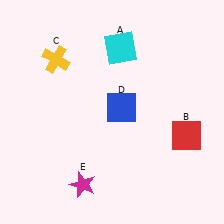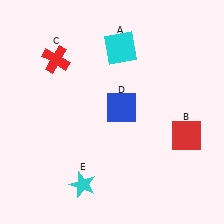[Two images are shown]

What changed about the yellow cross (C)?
In Image 1, C is yellow. In Image 2, it changed to red.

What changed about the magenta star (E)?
In Image 1, E is magenta. In Image 2, it changed to cyan.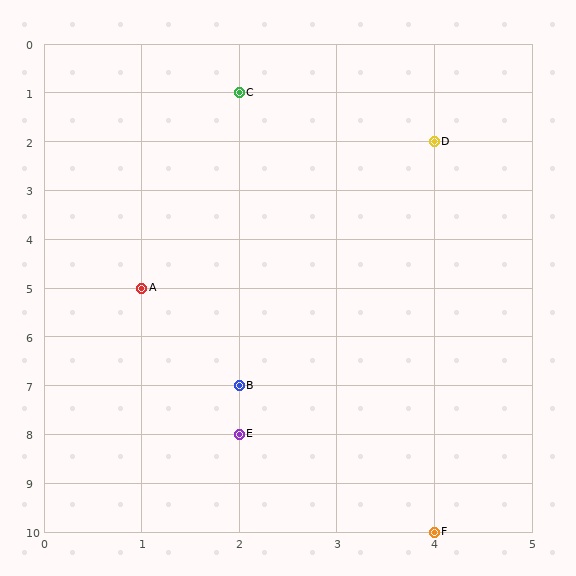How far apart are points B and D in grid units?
Points B and D are 2 columns and 5 rows apart (about 5.4 grid units diagonally).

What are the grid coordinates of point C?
Point C is at grid coordinates (2, 1).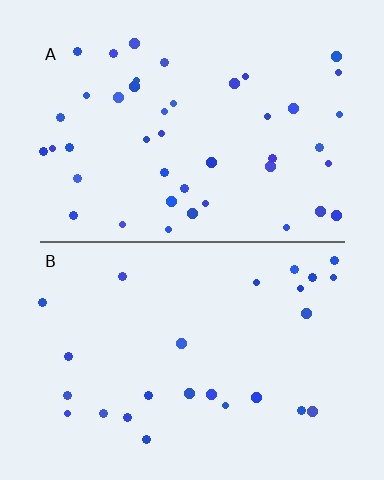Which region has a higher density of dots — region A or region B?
A (the top).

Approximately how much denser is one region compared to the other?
Approximately 1.7× — region A over region B.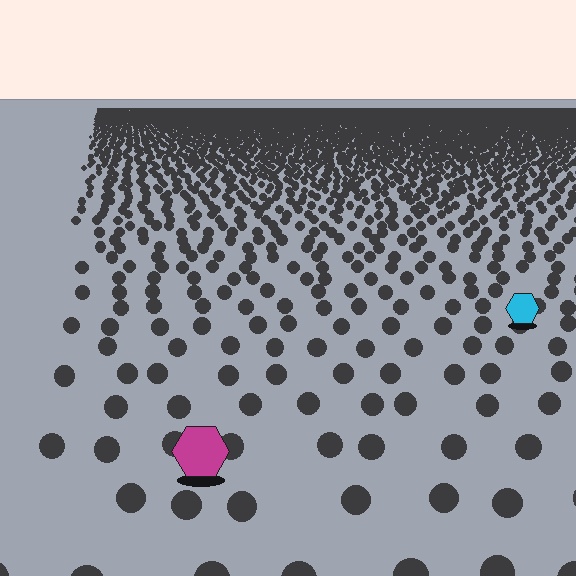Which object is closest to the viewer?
The magenta hexagon is closest. The texture marks near it are larger and more spread out.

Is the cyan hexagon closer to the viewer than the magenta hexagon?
No. The magenta hexagon is closer — you can tell from the texture gradient: the ground texture is coarser near it.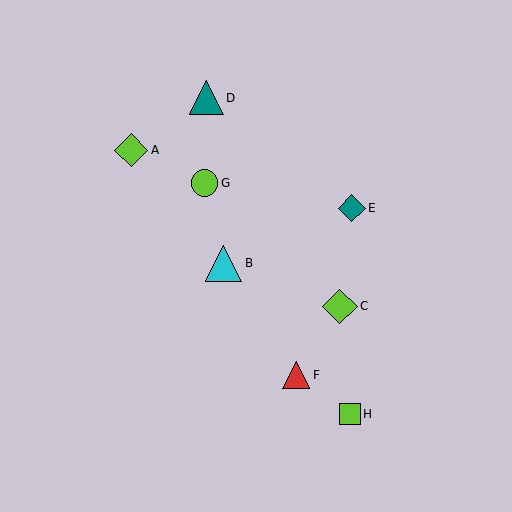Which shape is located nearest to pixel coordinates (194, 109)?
The teal triangle (labeled D) at (206, 98) is nearest to that location.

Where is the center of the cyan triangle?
The center of the cyan triangle is at (224, 263).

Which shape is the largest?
The cyan triangle (labeled B) is the largest.